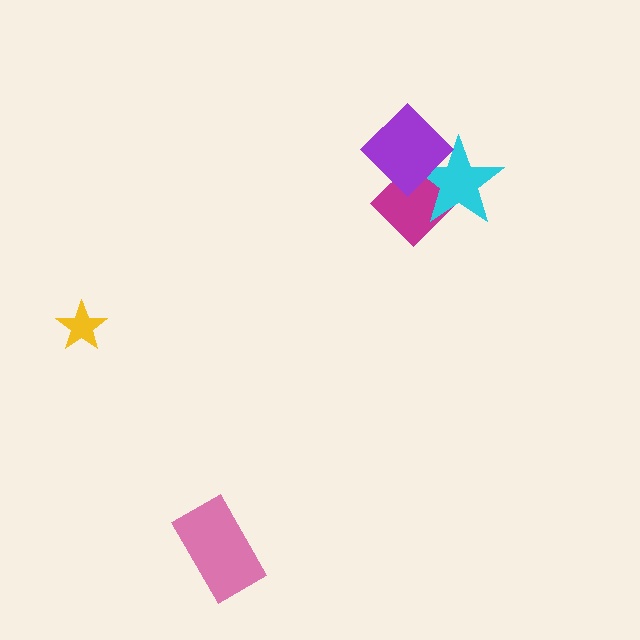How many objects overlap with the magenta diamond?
2 objects overlap with the magenta diamond.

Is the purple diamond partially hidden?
No, no other shape covers it.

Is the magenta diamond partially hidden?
Yes, it is partially covered by another shape.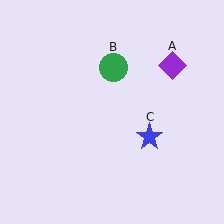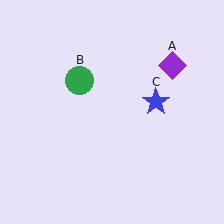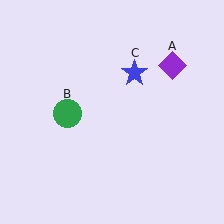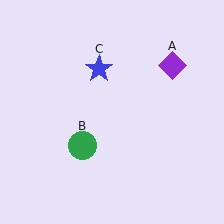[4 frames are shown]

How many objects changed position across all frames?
2 objects changed position: green circle (object B), blue star (object C).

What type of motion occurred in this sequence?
The green circle (object B), blue star (object C) rotated counterclockwise around the center of the scene.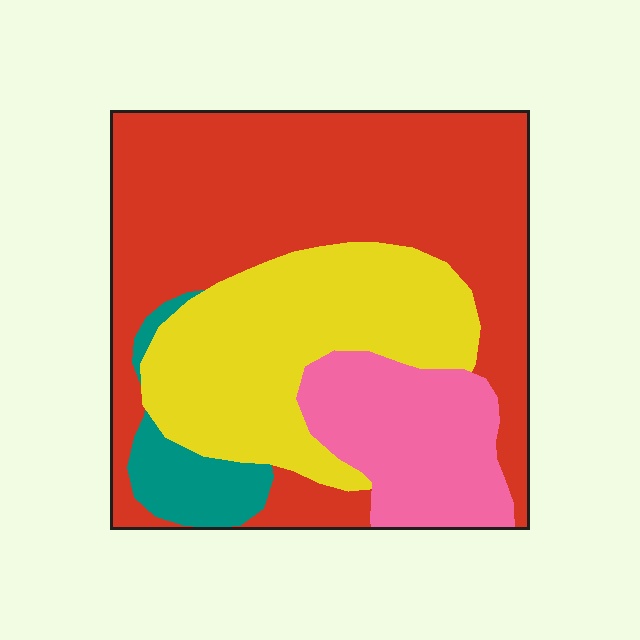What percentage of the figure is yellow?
Yellow covers around 25% of the figure.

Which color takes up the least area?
Teal, at roughly 5%.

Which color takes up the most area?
Red, at roughly 50%.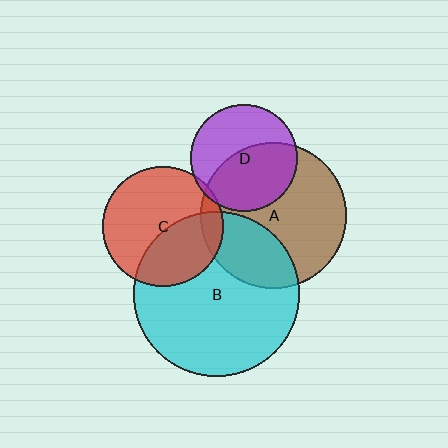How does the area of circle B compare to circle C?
Approximately 1.9 times.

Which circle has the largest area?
Circle B (cyan).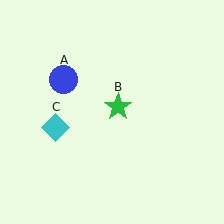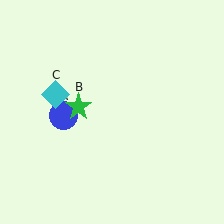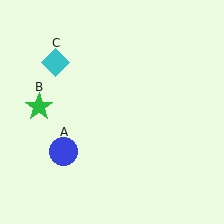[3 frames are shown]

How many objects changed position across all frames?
3 objects changed position: blue circle (object A), green star (object B), cyan diamond (object C).